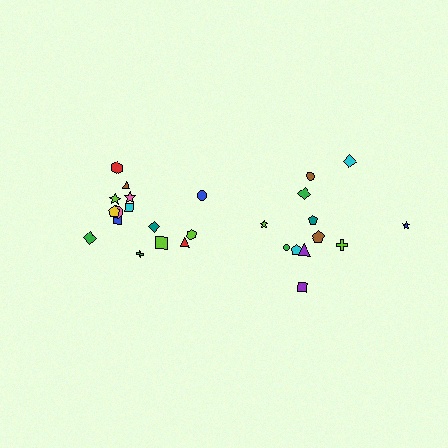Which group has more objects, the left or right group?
The left group.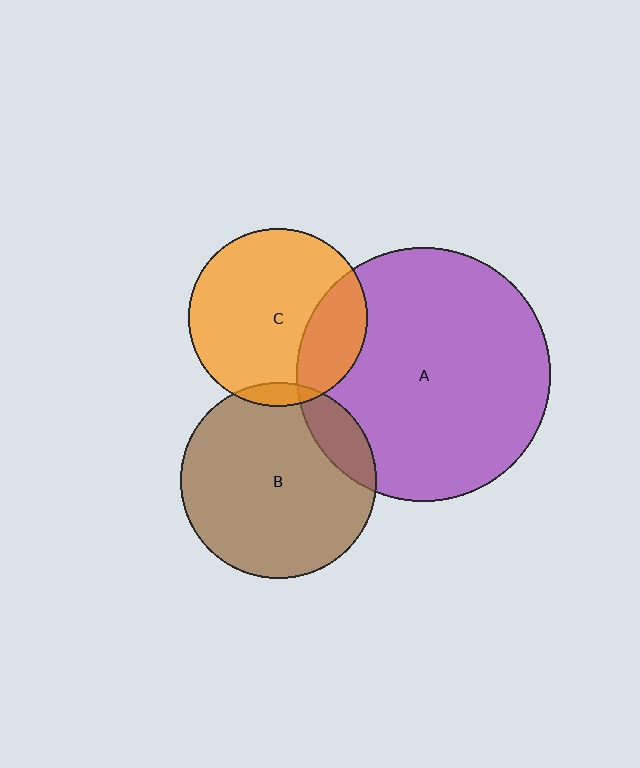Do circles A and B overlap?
Yes.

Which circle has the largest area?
Circle A (purple).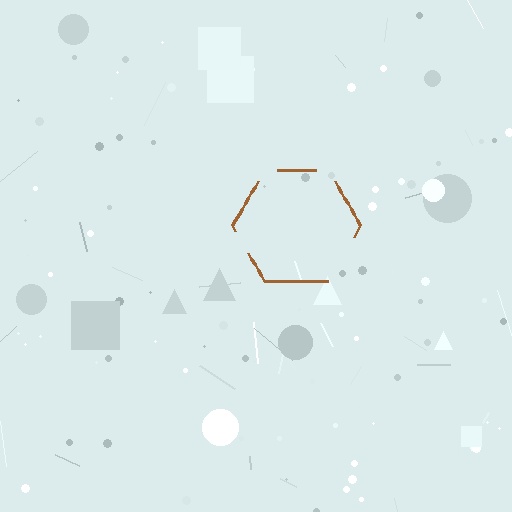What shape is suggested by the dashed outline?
The dashed outline suggests a hexagon.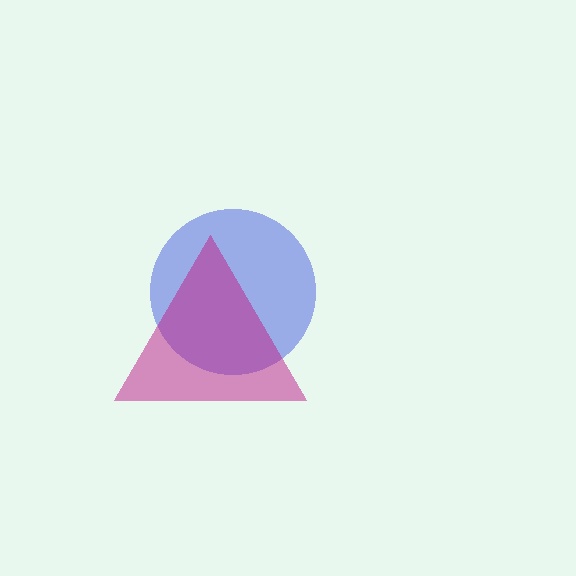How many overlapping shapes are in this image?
There are 2 overlapping shapes in the image.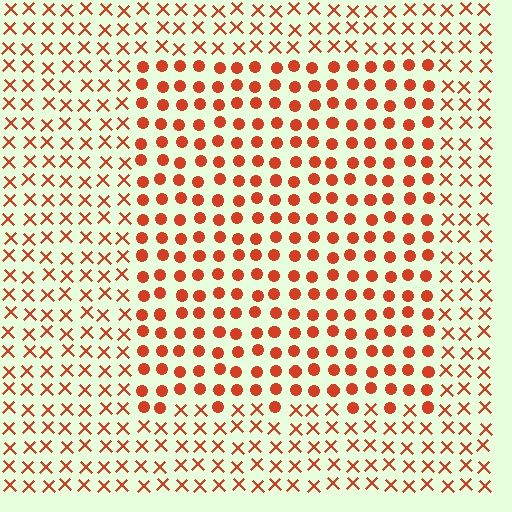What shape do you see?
I see a rectangle.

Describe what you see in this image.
The image is filled with small red elements arranged in a uniform grid. A rectangle-shaped region contains circles, while the surrounding area contains X marks. The boundary is defined purely by the change in element shape.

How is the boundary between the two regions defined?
The boundary is defined by a change in element shape: circles inside vs. X marks outside. All elements share the same color and spacing.